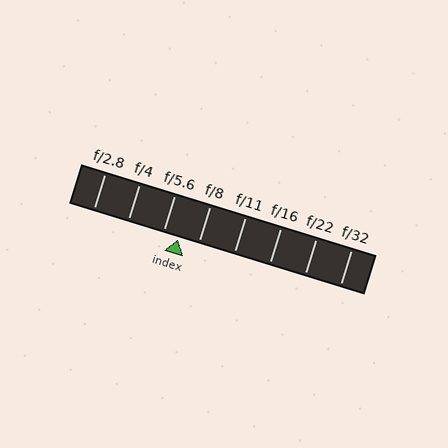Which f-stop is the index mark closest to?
The index mark is closest to f/5.6.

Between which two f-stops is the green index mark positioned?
The index mark is between f/5.6 and f/8.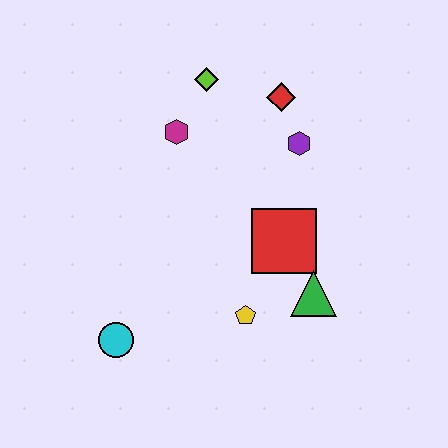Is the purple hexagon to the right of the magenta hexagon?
Yes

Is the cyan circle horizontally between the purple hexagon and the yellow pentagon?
No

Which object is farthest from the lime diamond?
The cyan circle is farthest from the lime diamond.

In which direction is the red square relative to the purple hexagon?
The red square is below the purple hexagon.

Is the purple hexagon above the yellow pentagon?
Yes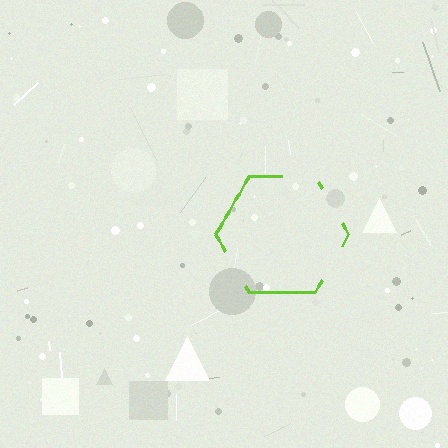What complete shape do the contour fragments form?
The contour fragments form a hexagon.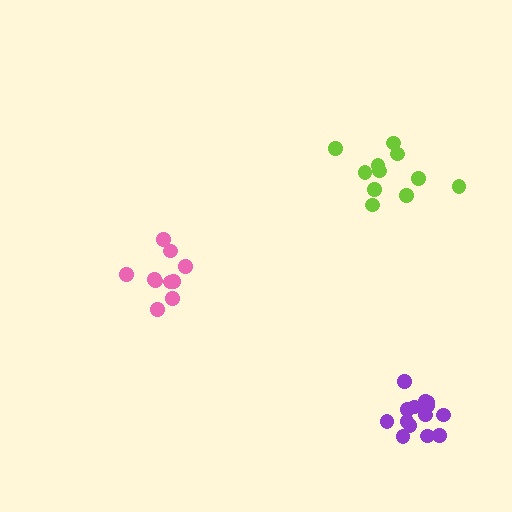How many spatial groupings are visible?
There are 3 spatial groupings.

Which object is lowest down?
The purple cluster is bottommost.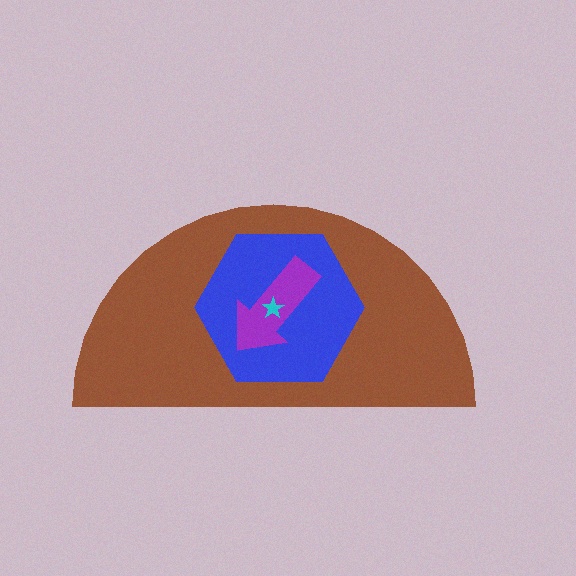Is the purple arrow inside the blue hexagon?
Yes.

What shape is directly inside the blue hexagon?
The purple arrow.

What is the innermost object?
The cyan star.